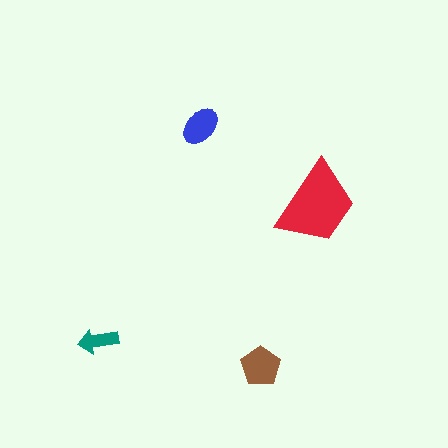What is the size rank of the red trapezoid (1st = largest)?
1st.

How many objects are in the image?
There are 4 objects in the image.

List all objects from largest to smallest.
The red trapezoid, the brown pentagon, the blue ellipse, the teal arrow.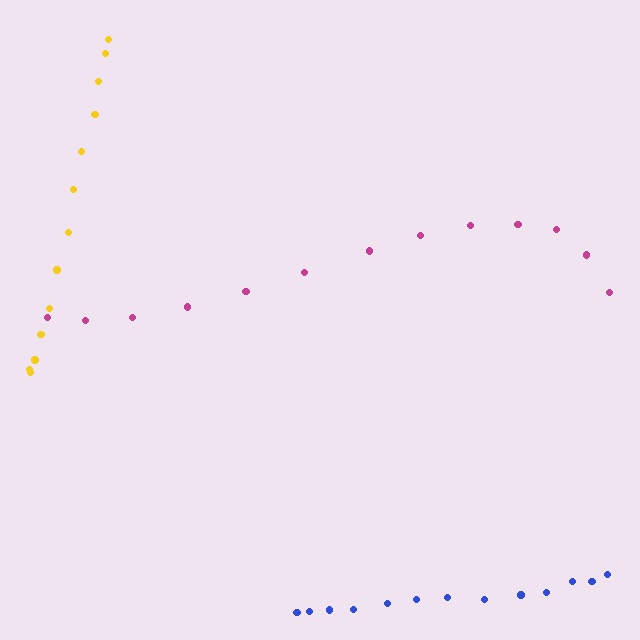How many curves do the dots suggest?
There are 3 distinct paths.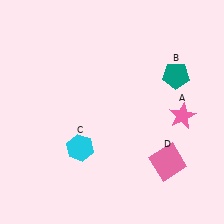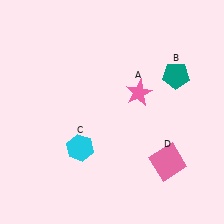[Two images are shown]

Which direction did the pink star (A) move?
The pink star (A) moved left.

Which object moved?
The pink star (A) moved left.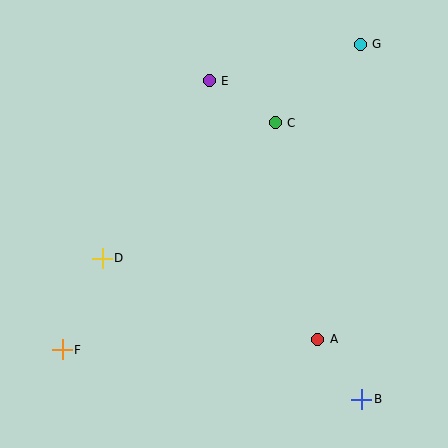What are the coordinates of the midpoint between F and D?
The midpoint between F and D is at (82, 304).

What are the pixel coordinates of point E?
Point E is at (209, 81).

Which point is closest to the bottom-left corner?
Point F is closest to the bottom-left corner.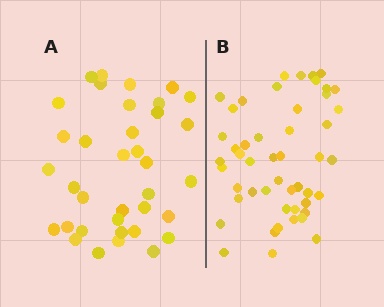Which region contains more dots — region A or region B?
Region B (the right region) has more dots.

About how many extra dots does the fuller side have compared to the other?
Region B has approximately 15 more dots than region A.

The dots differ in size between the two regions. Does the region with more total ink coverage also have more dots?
No. Region A has more total ink coverage because its dots are larger, but region B actually contains more individual dots. Total area can be misleading — the number of items is what matters here.